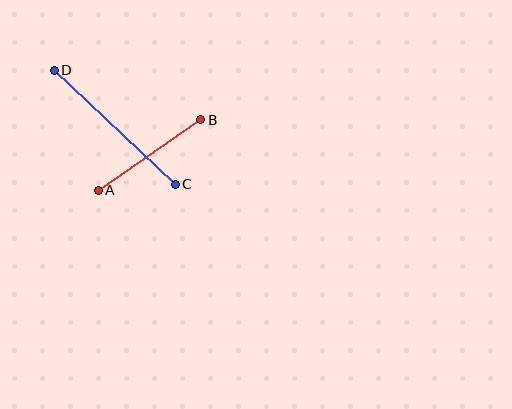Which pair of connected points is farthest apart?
Points C and D are farthest apart.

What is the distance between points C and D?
The distance is approximately 166 pixels.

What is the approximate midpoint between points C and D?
The midpoint is at approximately (115, 127) pixels.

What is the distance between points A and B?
The distance is approximately 124 pixels.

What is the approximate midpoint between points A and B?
The midpoint is at approximately (149, 155) pixels.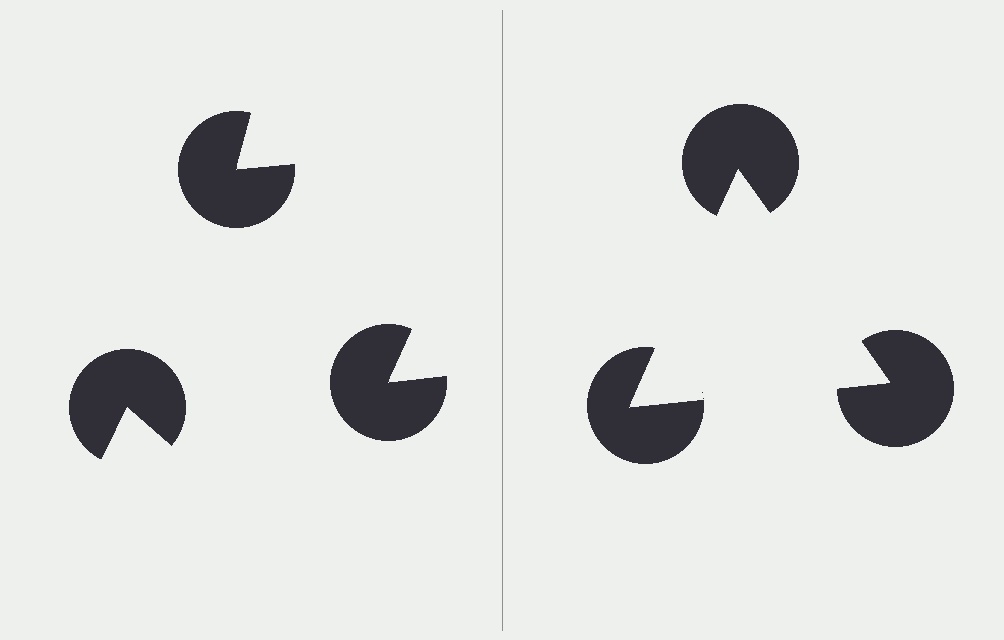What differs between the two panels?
The pac-man discs are positioned identically on both sides; only the wedge orientations differ. On the right they align to a triangle; on the left they are misaligned.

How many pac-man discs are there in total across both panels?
6 — 3 on each side.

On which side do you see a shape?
An illusory triangle appears on the right side. On the left side the wedge cuts are rotated, so no coherent shape forms.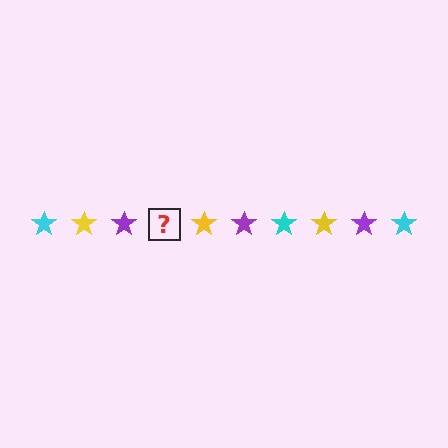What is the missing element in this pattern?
The missing element is a cyan star.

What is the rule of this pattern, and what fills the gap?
The rule is that the pattern cycles through cyan, yellow, purple stars. The gap should be filled with a cyan star.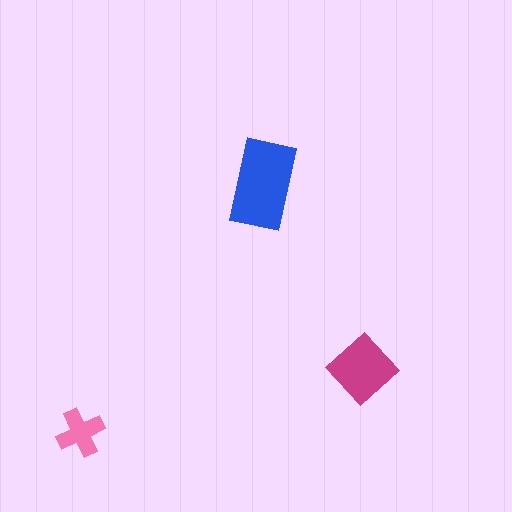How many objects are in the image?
There are 3 objects in the image.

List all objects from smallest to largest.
The pink cross, the magenta diamond, the blue rectangle.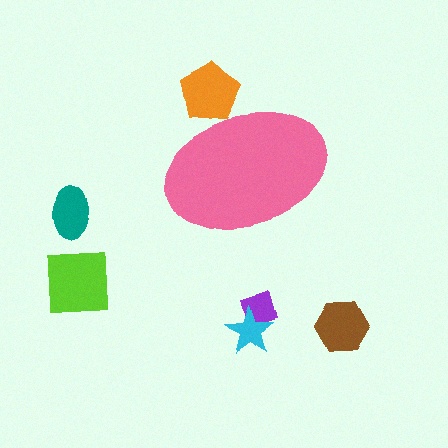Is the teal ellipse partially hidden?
No, the teal ellipse is fully visible.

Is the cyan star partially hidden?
No, the cyan star is fully visible.